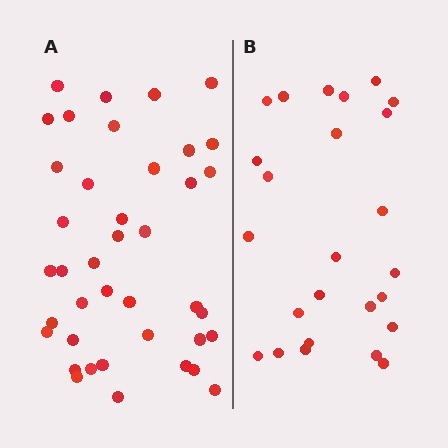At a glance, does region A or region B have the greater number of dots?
Region A (the left region) has more dots.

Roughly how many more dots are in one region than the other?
Region A has approximately 15 more dots than region B.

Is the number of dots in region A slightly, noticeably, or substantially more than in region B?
Region A has substantially more. The ratio is roughly 1.6 to 1.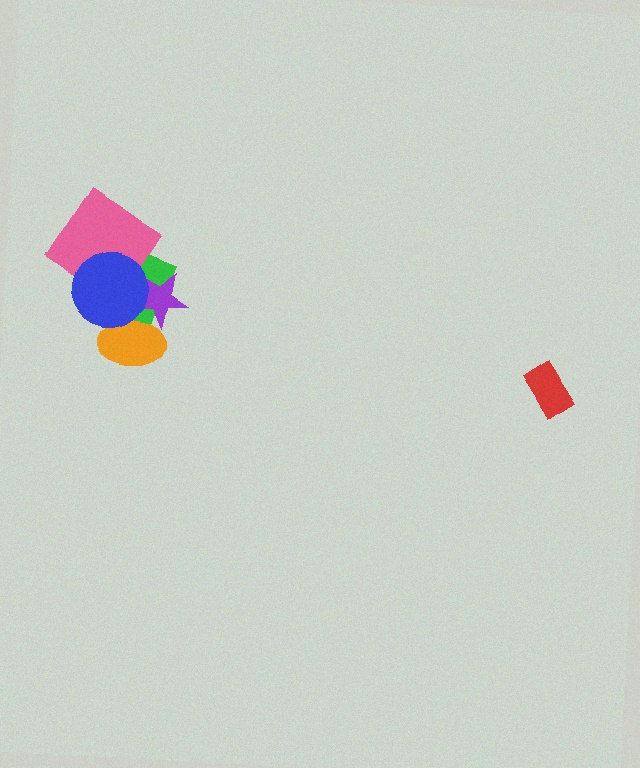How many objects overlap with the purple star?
3 objects overlap with the purple star.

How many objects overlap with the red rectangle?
0 objects overlap with the red rectangle.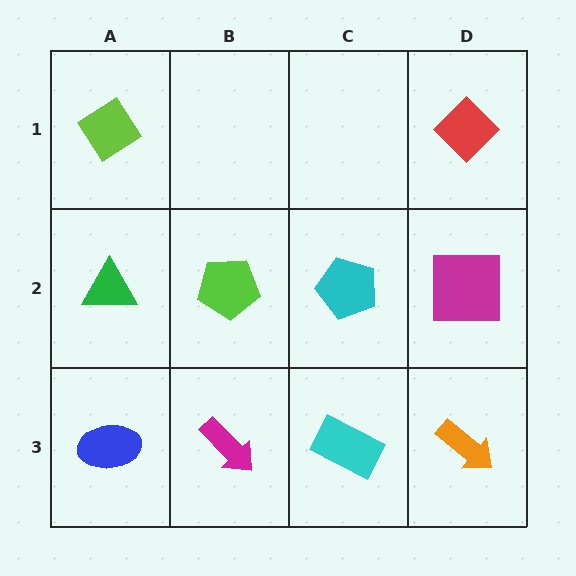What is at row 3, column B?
A magenta arrow.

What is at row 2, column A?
A green triangle.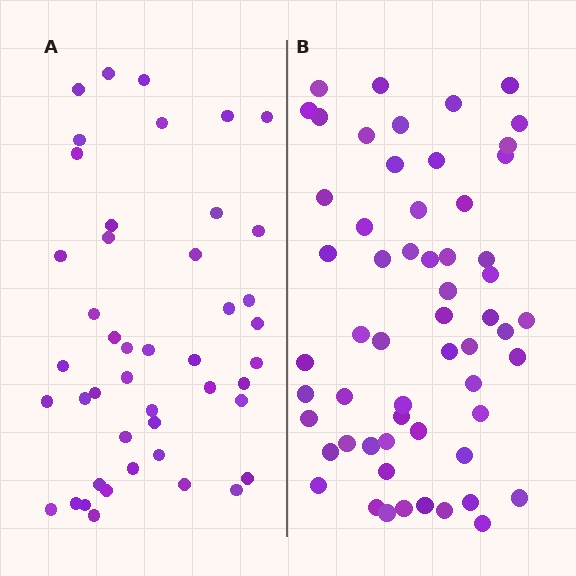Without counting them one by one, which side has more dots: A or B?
Region B (the right region) has more dots.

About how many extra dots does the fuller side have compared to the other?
Region B has approximately 15 more dots than region A.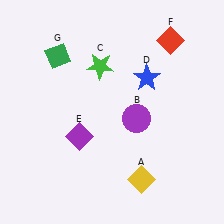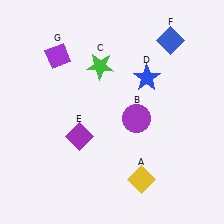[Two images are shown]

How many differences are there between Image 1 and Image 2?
There are 2 differences between the two images.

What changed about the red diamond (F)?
In Image 1, F is red. In Image 2, it changed to blue.